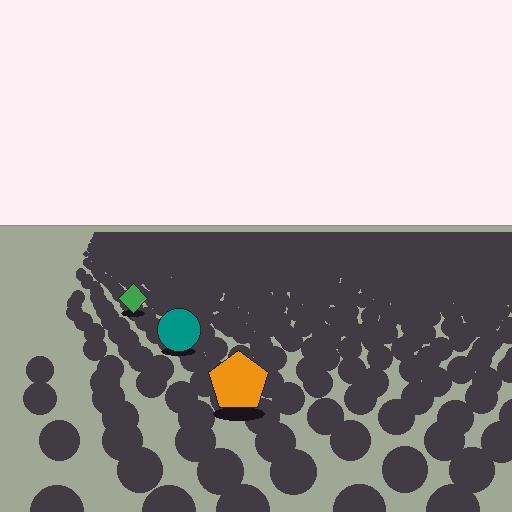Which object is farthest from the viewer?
The green diamond is farthest from the viewer. It appears smaller and the ground texture around it is denser.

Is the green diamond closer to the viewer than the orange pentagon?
No. The orange pentagon is closer — you can tell from the texture gradient: the ground texture is coarser near it.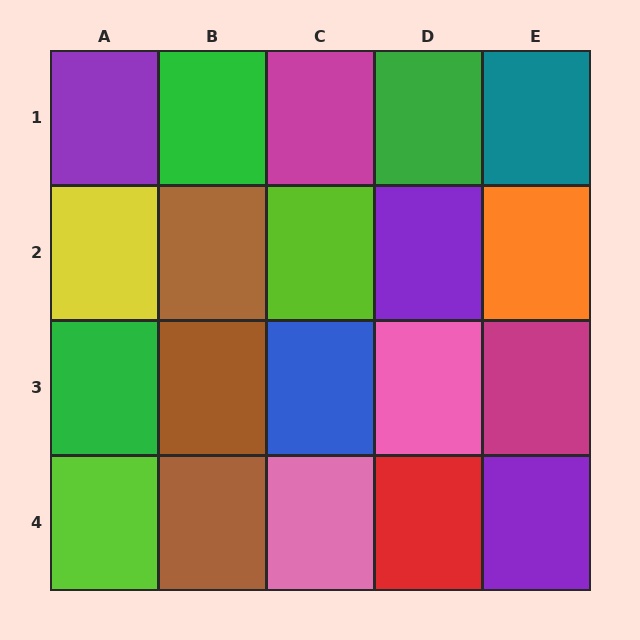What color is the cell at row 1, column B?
Green.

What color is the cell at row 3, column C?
Blue.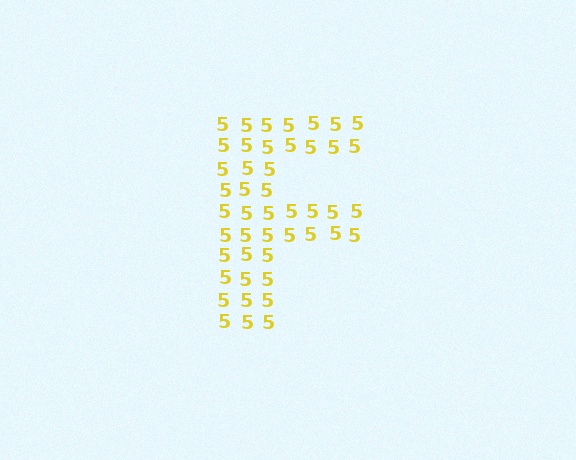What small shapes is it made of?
It is made of small digit 5's.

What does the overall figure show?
The overall figure shows the letter F.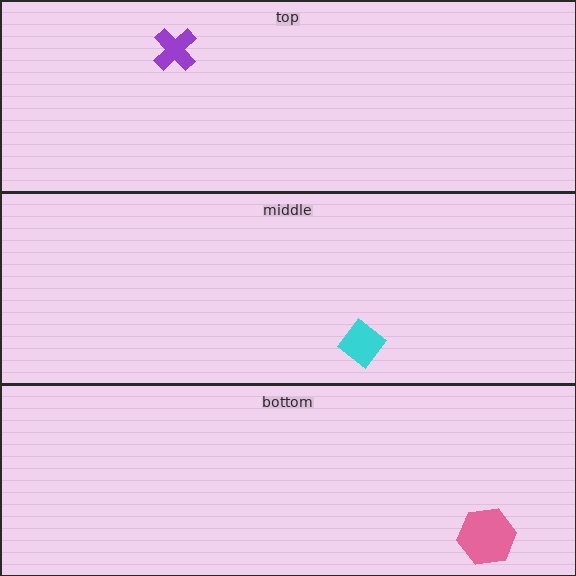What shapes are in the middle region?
The cyan diamond.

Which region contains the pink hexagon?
The bottom region.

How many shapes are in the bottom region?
1.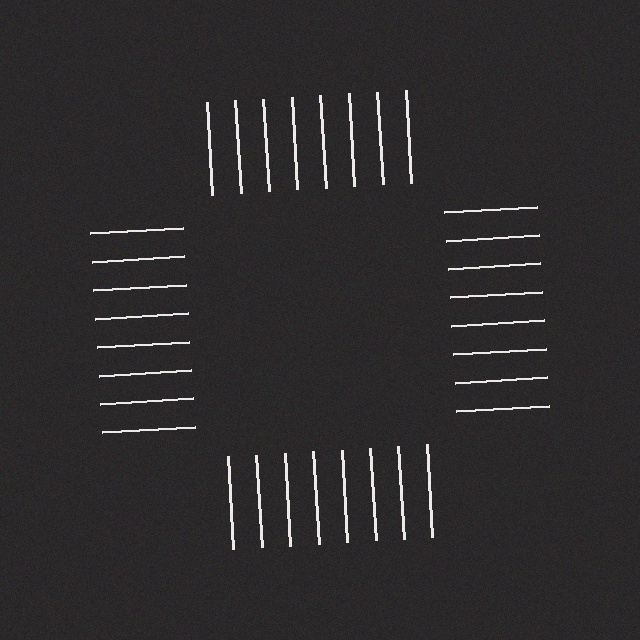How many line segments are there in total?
32 — 8 along each of the 4 edges.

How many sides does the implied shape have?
4 sides — the line-ends trace a square.